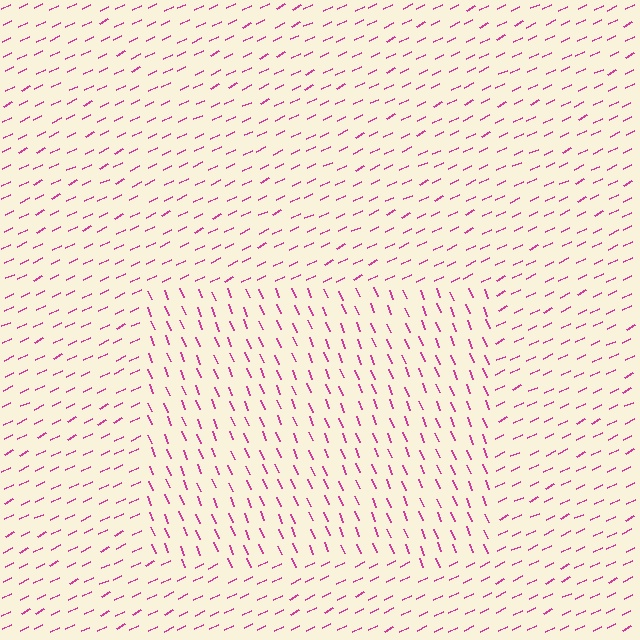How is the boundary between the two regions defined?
The boundary is defined purely by a change in line orientation (approximately 86 degrees difference). All lines are the same color and thickness.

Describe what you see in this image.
The image is filled with small magenta line segments. A rectangle region in the image has lines oriented differently from the surrounding lines, creating a visible texture boundary.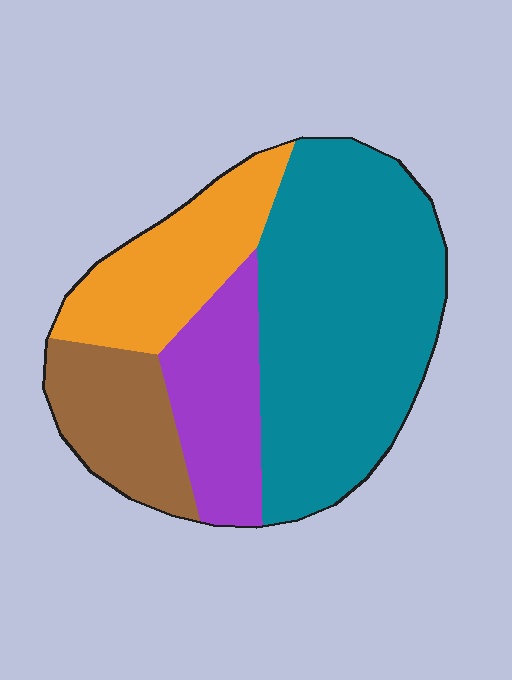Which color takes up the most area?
Teal, at roughly 50%.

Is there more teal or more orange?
Teal.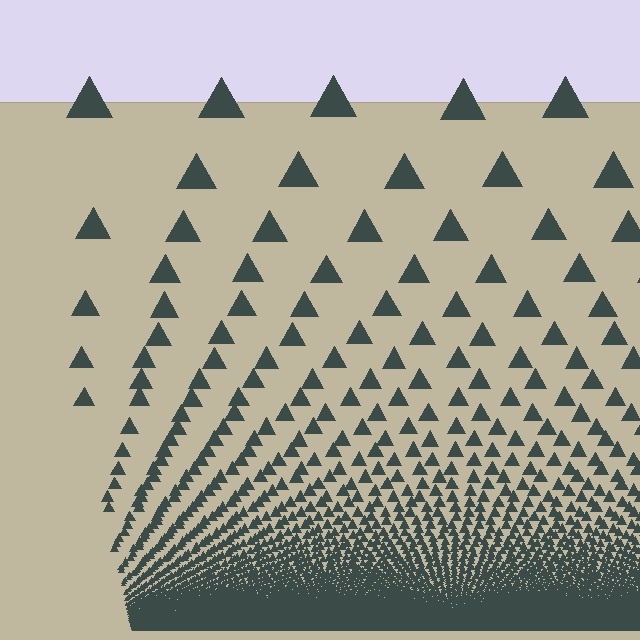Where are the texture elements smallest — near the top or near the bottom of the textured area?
Near the bottom.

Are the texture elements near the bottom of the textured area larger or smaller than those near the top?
Smaller. The gradient is inverted — elements near the bottom are smaller and denser.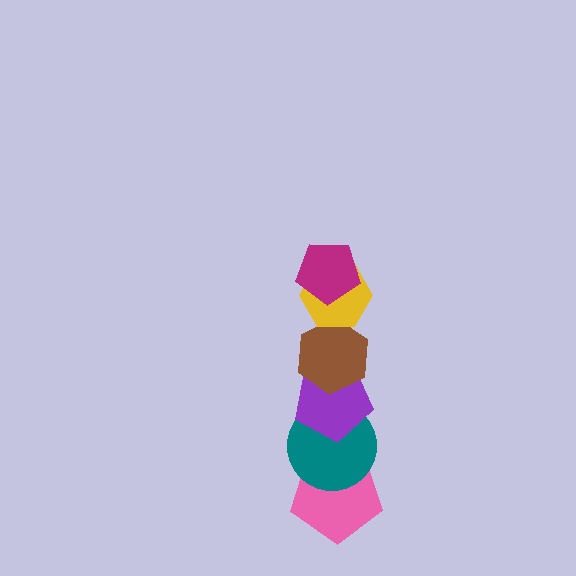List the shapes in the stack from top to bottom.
From top to bottom: the magenta pentagon, the yellow hexagon, the brown hexagon, the purple pentagon, the teal circle, the pink pentagon.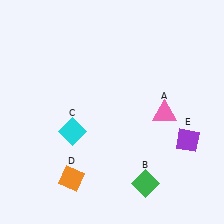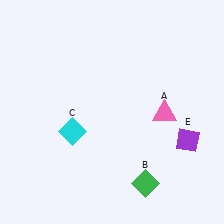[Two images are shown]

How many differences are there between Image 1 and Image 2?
There is 1 difference between the two images.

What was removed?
The orange diamond (D) was removed in Image 2.